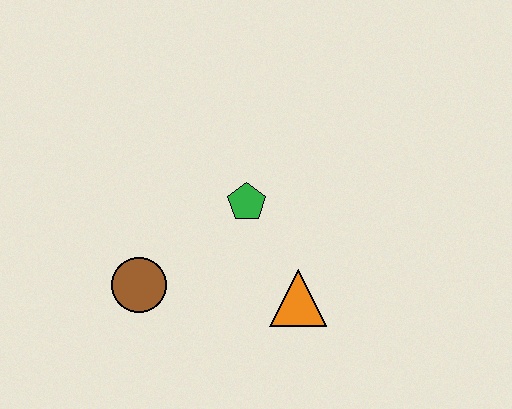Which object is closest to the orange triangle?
The green pentagon is closest to the orange triangle.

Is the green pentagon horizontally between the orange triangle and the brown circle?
Yes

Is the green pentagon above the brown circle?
Yes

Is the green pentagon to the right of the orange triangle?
No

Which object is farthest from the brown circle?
The orange triangle is farthest from the brown circle.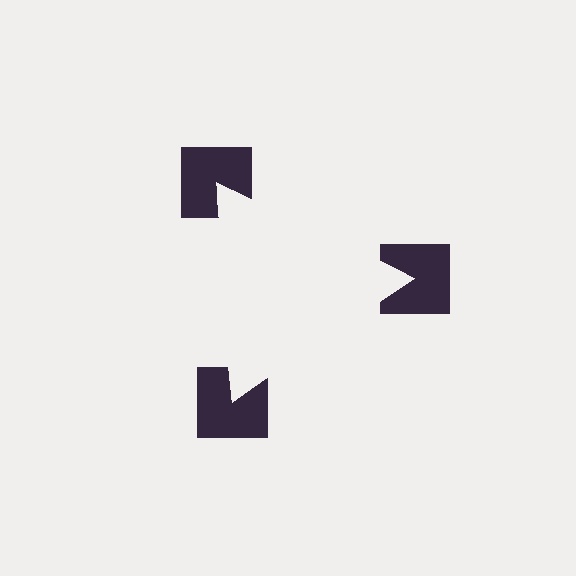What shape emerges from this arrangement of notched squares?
An illusory triangle — its edges are inferred from the aligned wedge cuts in the notched squares, not physically drawn.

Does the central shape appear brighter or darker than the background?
It typically appears slightly brighter than the background, even though no actual brightness change is drawn.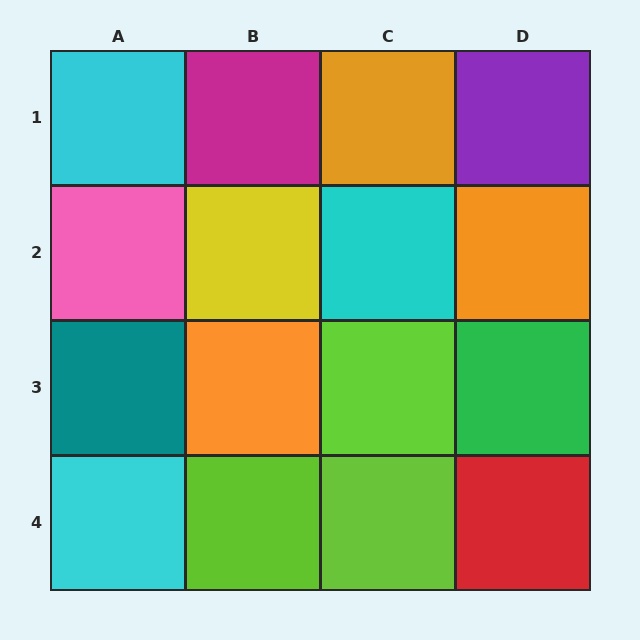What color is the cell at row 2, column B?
Yellow.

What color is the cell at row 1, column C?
Orange.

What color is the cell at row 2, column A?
Pink.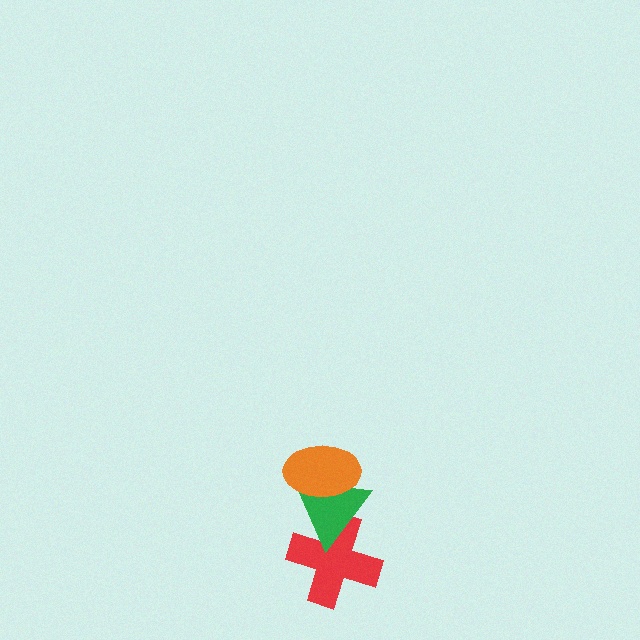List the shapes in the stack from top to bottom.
From top to bottom: the orange ellipse, the green triangle, the red cross.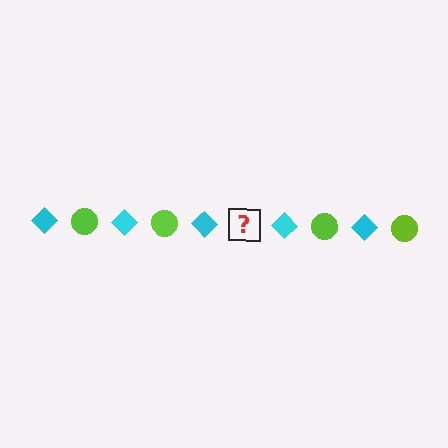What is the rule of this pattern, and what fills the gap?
The rule is that the pattern alternates between cyan diamond and lime circle. The gap should be filled with a lime circle.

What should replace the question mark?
The question mark should be replaced with a lime circle.